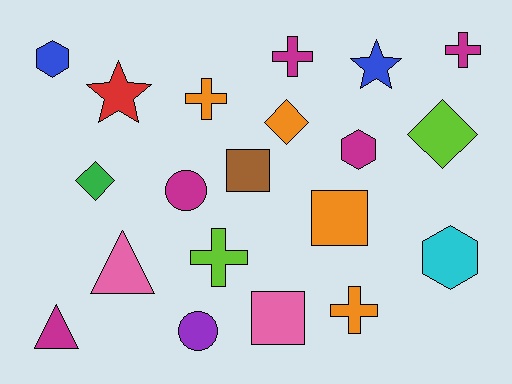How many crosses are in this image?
There are 5 crosses.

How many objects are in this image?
There are 20 objects.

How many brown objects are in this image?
There is 1 brown object.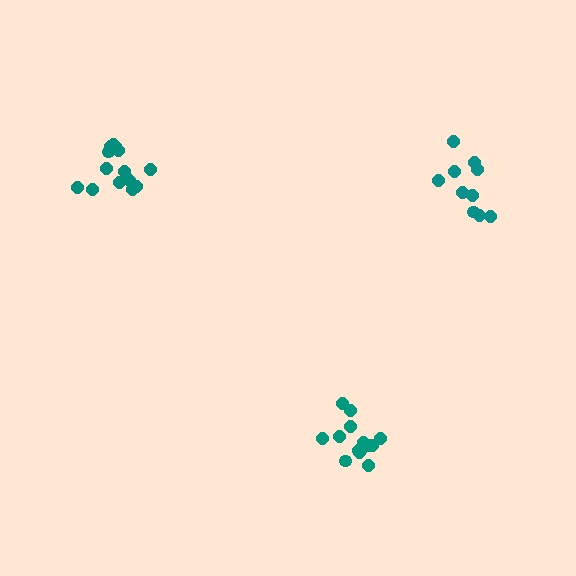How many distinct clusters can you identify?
There are 3 distinct clusters.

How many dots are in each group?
Group 1: 14 dots, Group 2: 10 dots, Group 3: 15 dots (39 total).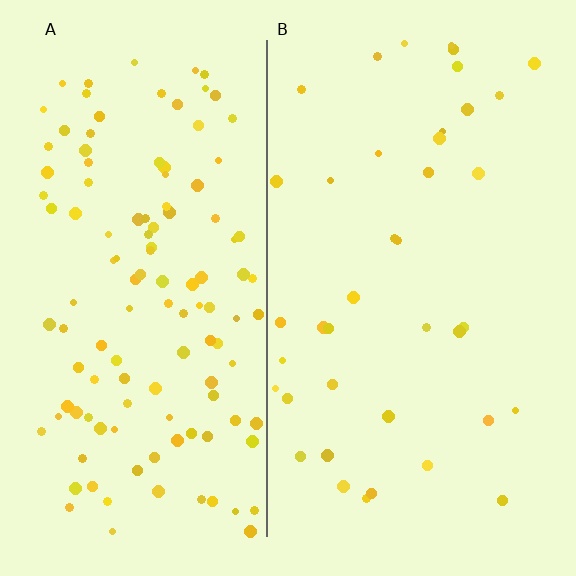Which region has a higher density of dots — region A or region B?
A (the left).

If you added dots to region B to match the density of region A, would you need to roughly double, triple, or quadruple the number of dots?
Approximately triple.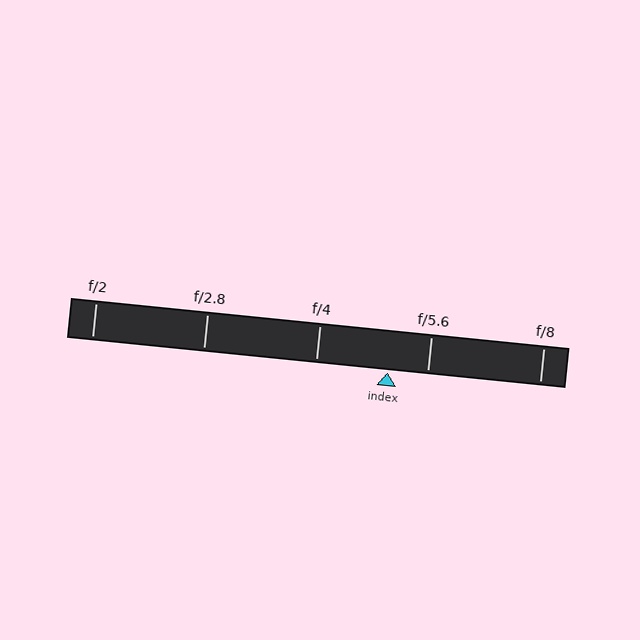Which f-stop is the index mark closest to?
The index mark is closest to f/5.6.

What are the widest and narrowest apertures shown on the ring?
The widest aperture shown is f/2 and the narrowest is f/8.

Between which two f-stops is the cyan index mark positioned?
The index mark is between f/4 and f/5.6.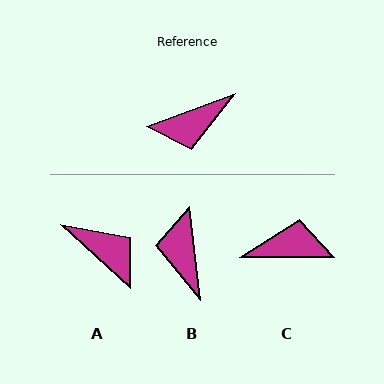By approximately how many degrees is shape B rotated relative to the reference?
Approximately 103 degrees clockwise.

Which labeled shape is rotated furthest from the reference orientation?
C, about 160 degrees away.